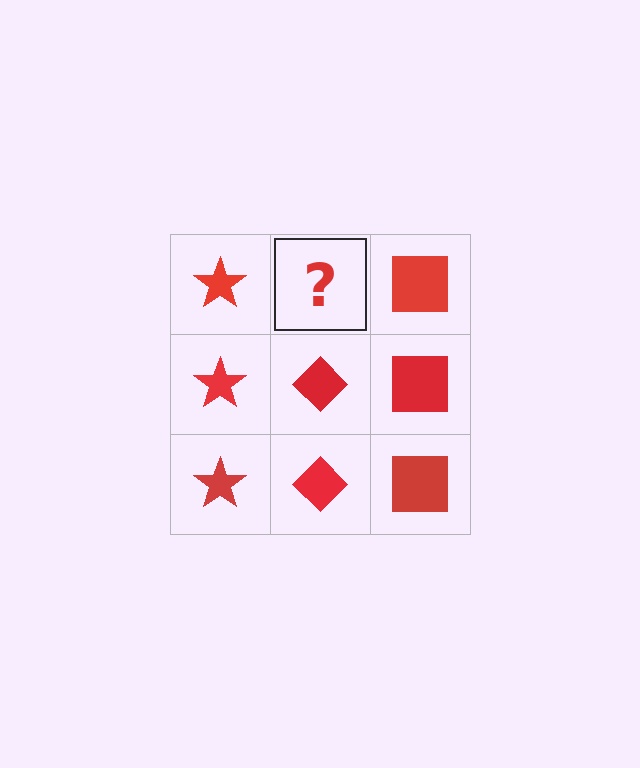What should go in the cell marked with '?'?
The missing cell should contain a red diamond.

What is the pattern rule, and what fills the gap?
The rule is that each column has a consistent shape. The gap should be filled with a red diamond.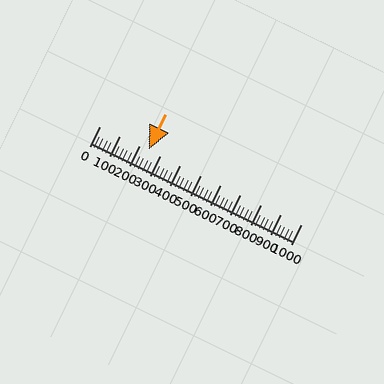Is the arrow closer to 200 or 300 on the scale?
The arrow is closer to 200.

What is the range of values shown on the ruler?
The ruler shows values from 0 to 1000.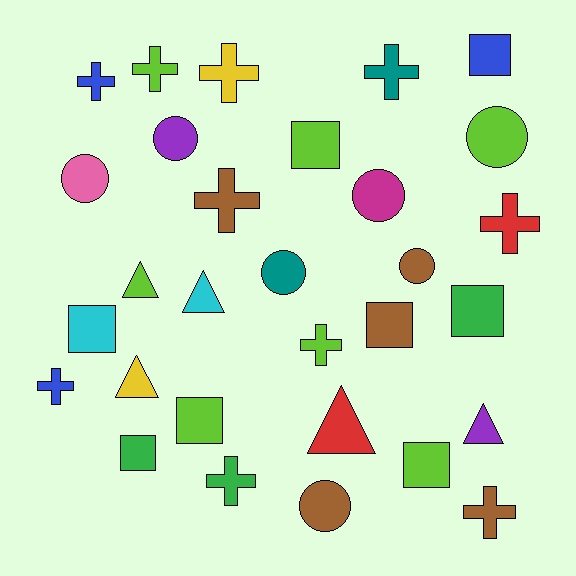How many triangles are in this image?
There are 5 triangles.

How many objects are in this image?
There are 30 objects.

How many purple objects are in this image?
There are 2 purple objects.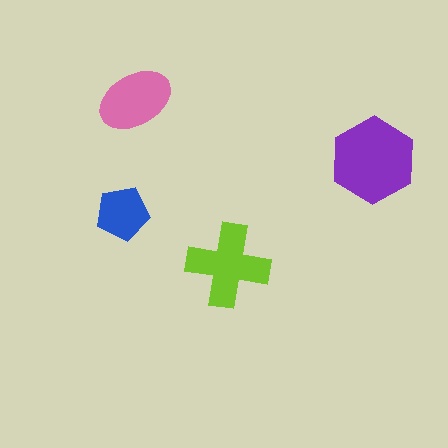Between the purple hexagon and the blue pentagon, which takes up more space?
The purple hexagon.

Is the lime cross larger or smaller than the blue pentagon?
Larger.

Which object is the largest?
The purple hexagon.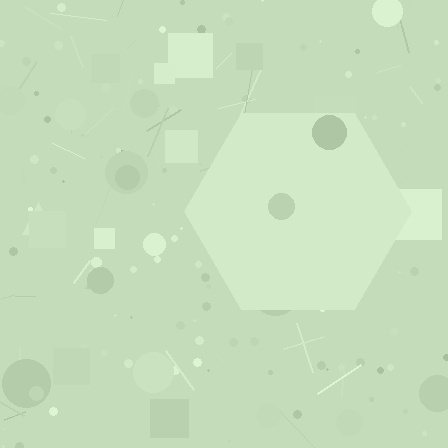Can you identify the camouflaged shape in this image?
The camouflaged shape is a hexagon.